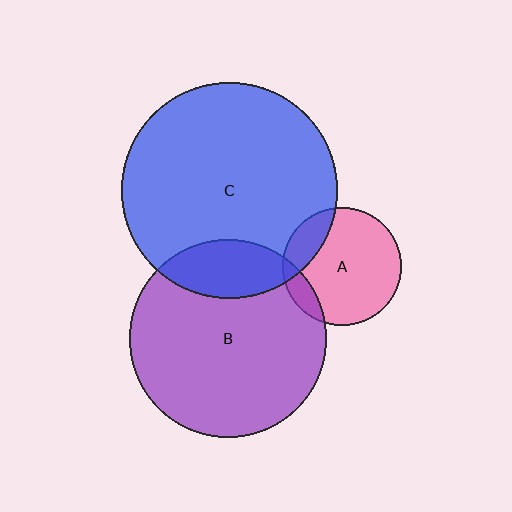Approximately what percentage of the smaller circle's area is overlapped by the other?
Approximately 10%.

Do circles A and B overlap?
Yes.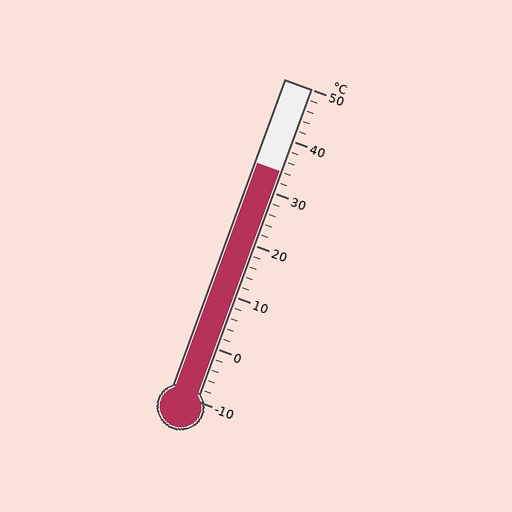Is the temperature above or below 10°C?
The temperature is above 10°C.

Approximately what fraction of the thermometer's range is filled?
The thermometer is filled to approximately 75% of its range.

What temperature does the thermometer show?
The thermometer shows approximately 34°C.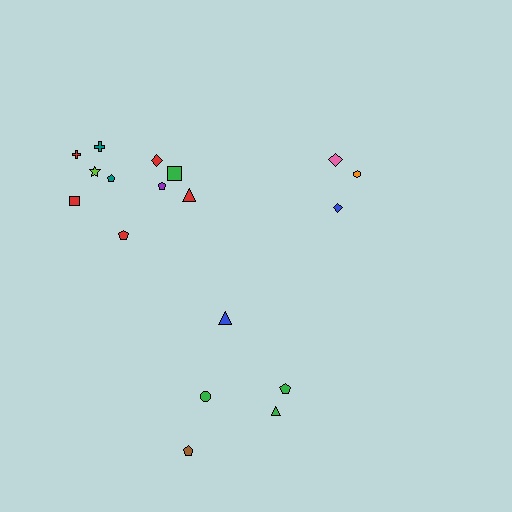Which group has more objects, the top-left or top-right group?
The top-left group.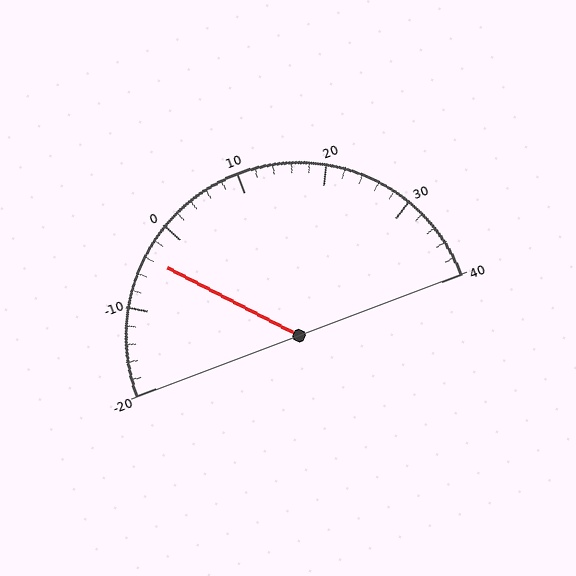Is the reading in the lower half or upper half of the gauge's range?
The reading is in the lower half of the range (-20 to 40).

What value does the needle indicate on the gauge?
The needle indicates approximately -4.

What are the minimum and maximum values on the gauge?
The gauge ranges from -20 to 40.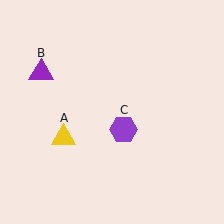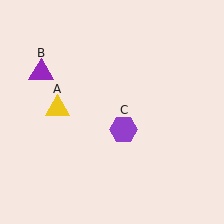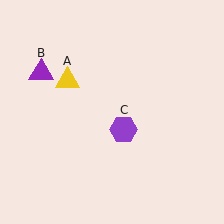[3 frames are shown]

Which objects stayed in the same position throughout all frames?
Purple triangle (object B) and purple hexagon (object C) remained stationary.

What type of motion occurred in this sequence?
The yellow triangle (object A) rotated clockwise around the center of the scene.